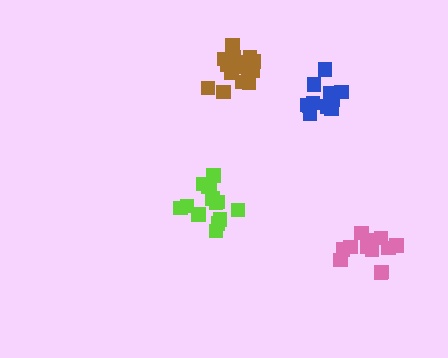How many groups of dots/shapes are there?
There are 4 groups.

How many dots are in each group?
Group 1: 11 dots, Group 2: 13 dots, Group 3: 15 dots, Group 4: 14 dots (53 total).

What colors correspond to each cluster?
The clusters are colored: blue, pink, brown, lime.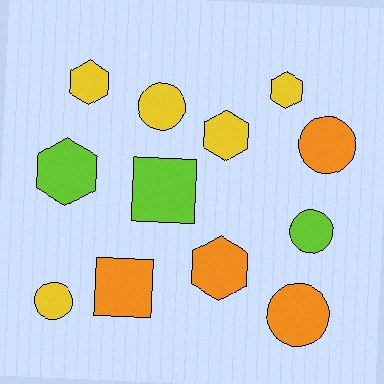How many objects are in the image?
There are 12 objects.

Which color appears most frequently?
Yellow, with 5 objects.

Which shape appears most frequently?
Hexagon, with 5 objects.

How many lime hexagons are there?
There is 1 lime hexagon.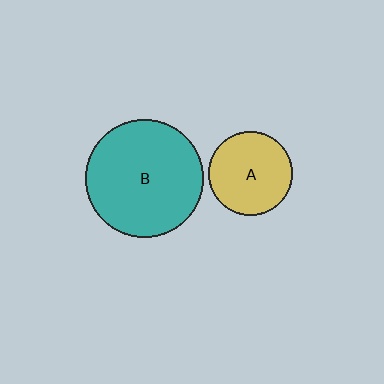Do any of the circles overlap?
No, none of the circles overlap.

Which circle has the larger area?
Circle B (teal).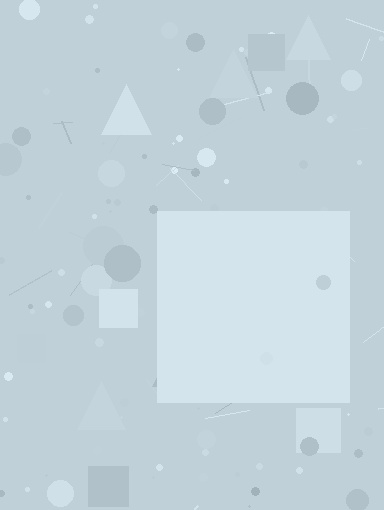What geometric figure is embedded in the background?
A square is embedded in the background.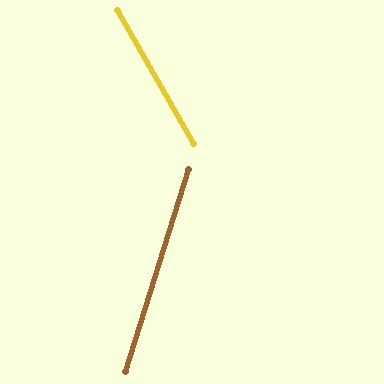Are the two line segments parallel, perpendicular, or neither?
Neither parallel nor perpendicular — they differ by about 47°.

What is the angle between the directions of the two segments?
Approximately 47 degrees.